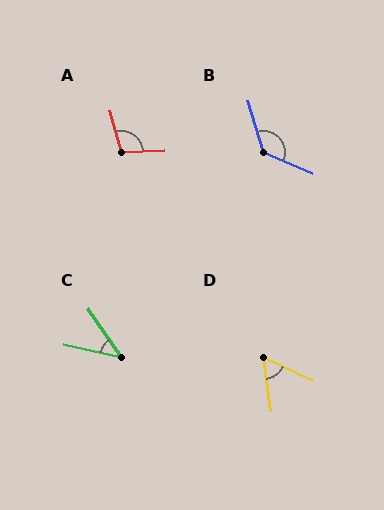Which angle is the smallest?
C, at approximately 43 degrees.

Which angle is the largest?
B, at approximately 129 degrees.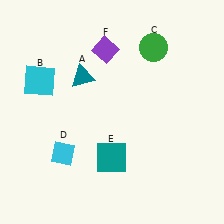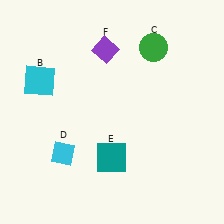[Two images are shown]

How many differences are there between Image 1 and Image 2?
There is 1 difference between the two images.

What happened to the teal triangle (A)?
The teal triangle (A) was removed in Image 2. It was in the top-left area of Image 1.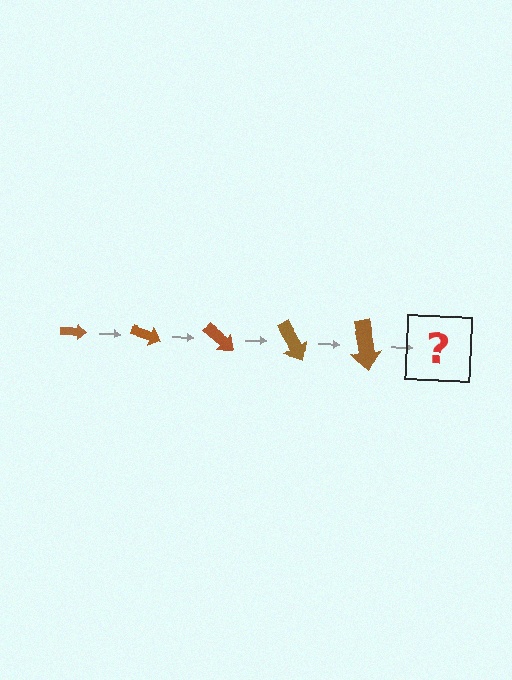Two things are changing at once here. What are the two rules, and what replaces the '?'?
The two rules are that the arrow grows larger each step and it rotates 20 degrees each step. The '?' should be an arrow, larger than the previous one and rotated 100 degrees from the start.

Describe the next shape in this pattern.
It should be an arrow, larger than the previous one and rotated 100 degrees from the start.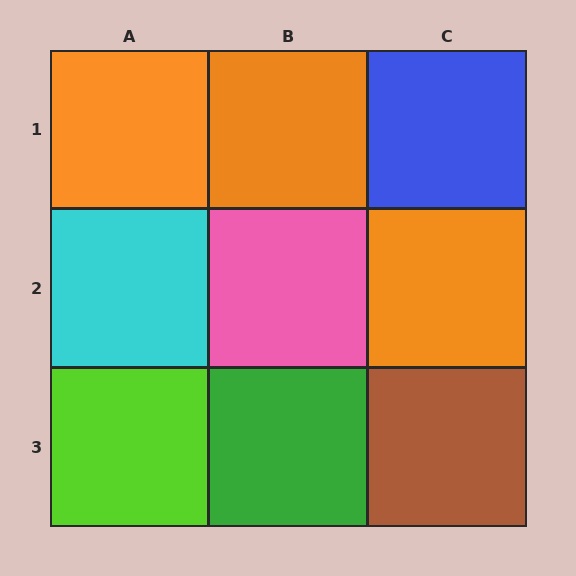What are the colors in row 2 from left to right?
Cyan, pink, orange.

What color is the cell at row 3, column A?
Lime.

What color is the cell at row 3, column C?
Brown.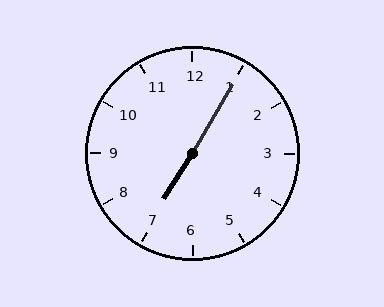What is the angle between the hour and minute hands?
Approximately 178 degrees.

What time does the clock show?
7:05.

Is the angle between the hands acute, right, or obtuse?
It is obtuse.